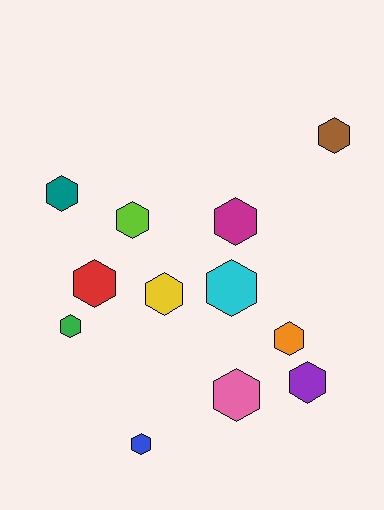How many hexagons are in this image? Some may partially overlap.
There are 12 hexagons.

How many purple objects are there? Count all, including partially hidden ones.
There is 1 purple object.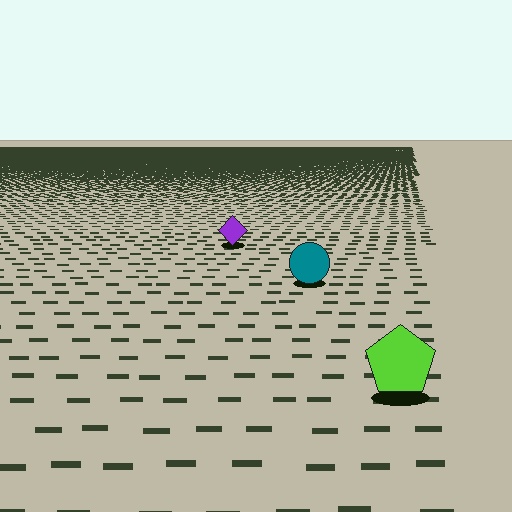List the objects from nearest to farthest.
From nearest to farthest: the lime pentagon, the teal circle, the purple diamond.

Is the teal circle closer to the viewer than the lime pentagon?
No. The lime pentagon is closer — you can tell from the texture gradient: the ground texture is coarser near it.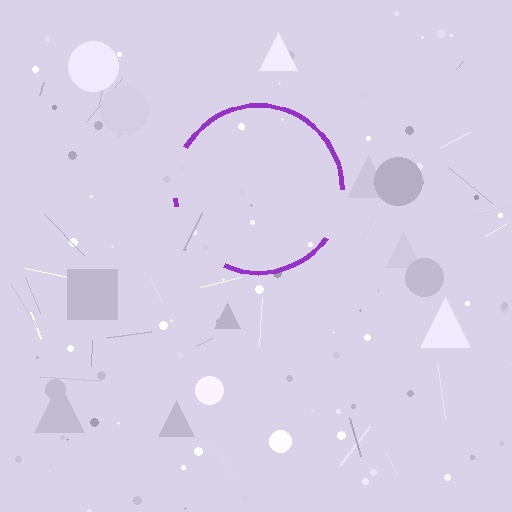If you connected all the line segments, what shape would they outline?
They would outline a circle.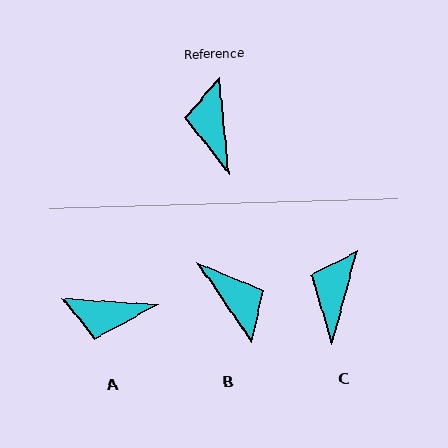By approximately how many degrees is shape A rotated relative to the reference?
Approximately 81 degrees counter-clockwise.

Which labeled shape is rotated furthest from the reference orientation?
B, about 151 degrees away.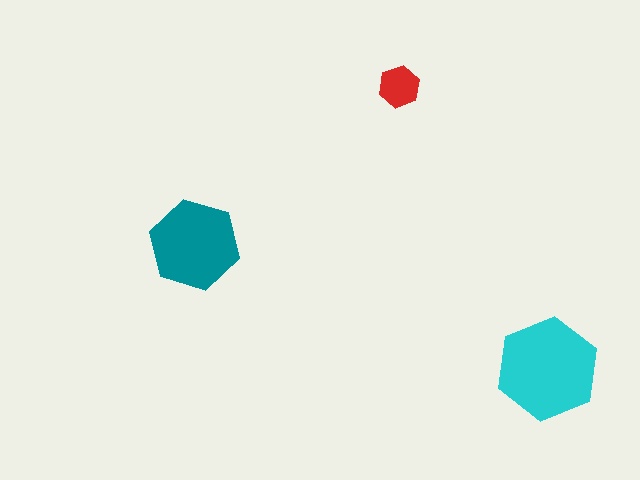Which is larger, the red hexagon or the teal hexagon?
The teal one.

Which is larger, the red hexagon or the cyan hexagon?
The cyan one.